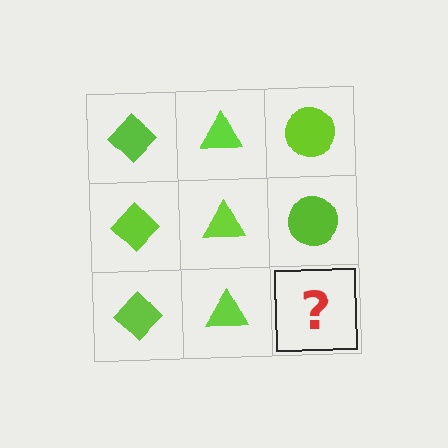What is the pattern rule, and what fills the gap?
The rule is that each column has a consistent shape. The gap should be filled with a lime circle.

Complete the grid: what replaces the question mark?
The question mark should be replaced with a lime circle.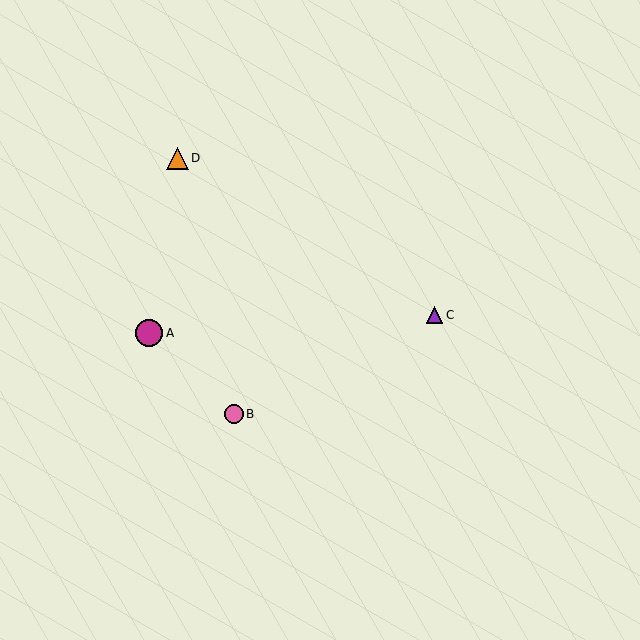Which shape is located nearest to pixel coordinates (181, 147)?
The orange triangle (labeled D) at (177, 158) is nearest to that location.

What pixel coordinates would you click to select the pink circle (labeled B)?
Click at (234, 414) to select the pink circle B.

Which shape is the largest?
The magenta circle (labeled A) is the largest.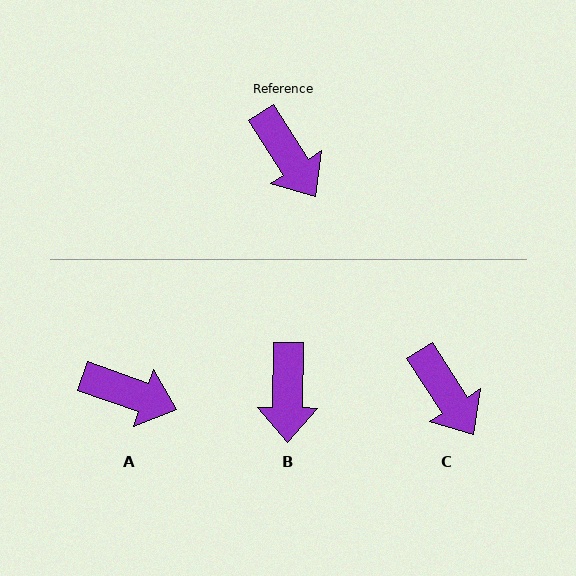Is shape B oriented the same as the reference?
No, it is off by about 34 degrees.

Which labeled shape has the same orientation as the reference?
C.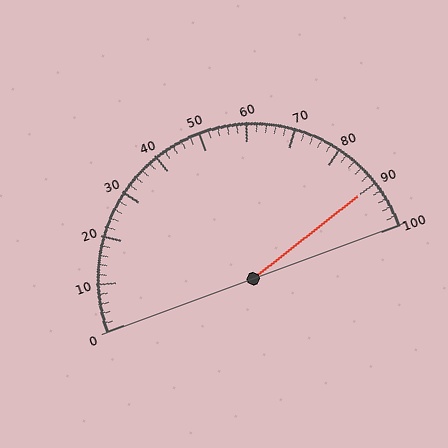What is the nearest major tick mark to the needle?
The nearest major tick mark is 90.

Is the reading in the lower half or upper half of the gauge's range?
The reading is in the upper half of the range (0 to 100).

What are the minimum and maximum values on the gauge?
The gauge ranges from 0 to 100.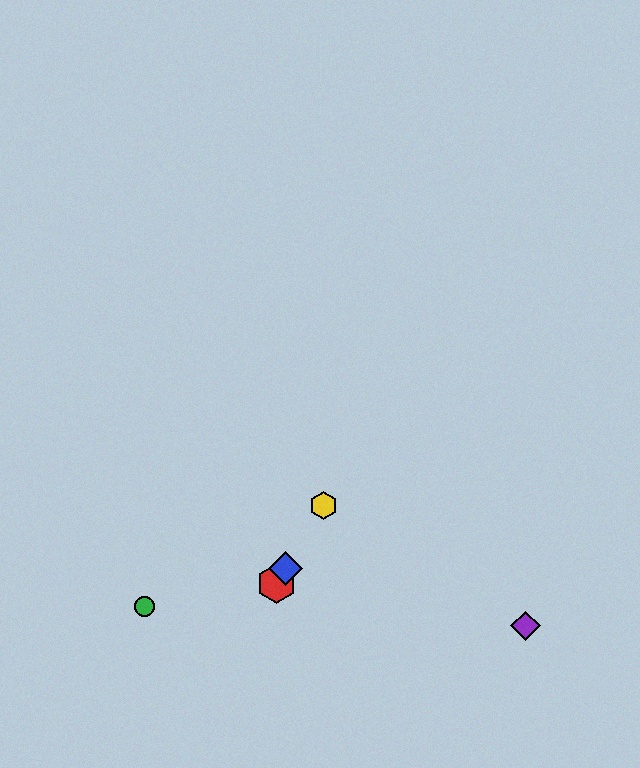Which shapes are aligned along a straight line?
The red hexagon, the blue diamond, the yellow hexagon are aligned along a straight line.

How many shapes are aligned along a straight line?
3 shapes (the red hexagon, the blue diamond, the yellow hexagon) are aligned along a straight line.